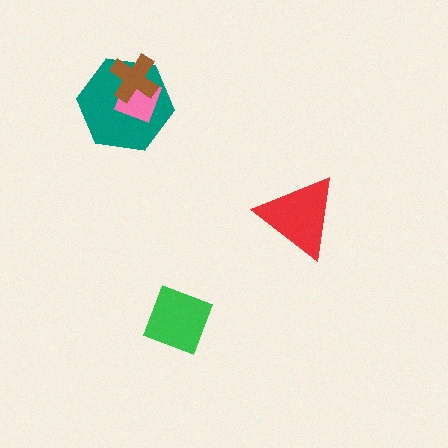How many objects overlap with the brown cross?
2 objects overlap with the brown cross.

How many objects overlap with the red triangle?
0 objects overlap with the red triangle.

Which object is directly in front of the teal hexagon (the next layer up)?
The pink diamond is directly in front of the teal hexagon.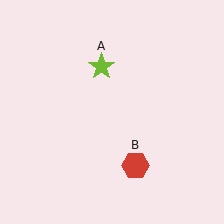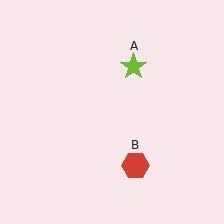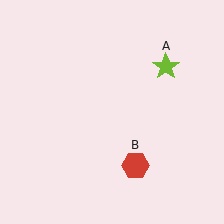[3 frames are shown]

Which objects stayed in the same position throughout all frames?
Red hexagon (object B) remained stationary.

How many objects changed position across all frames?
1 object changed position: lime star (object A).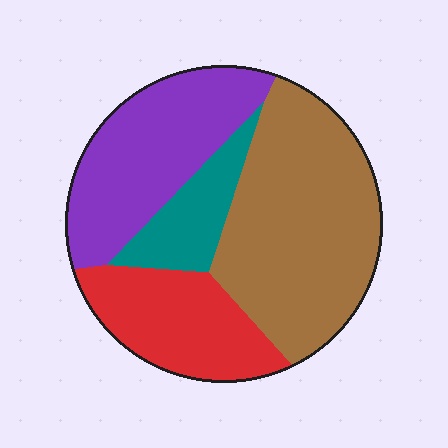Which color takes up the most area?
Brown, at roughly 40%.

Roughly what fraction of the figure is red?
Red covers around 20% of the figure.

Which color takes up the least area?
Teal, at roughly 10%.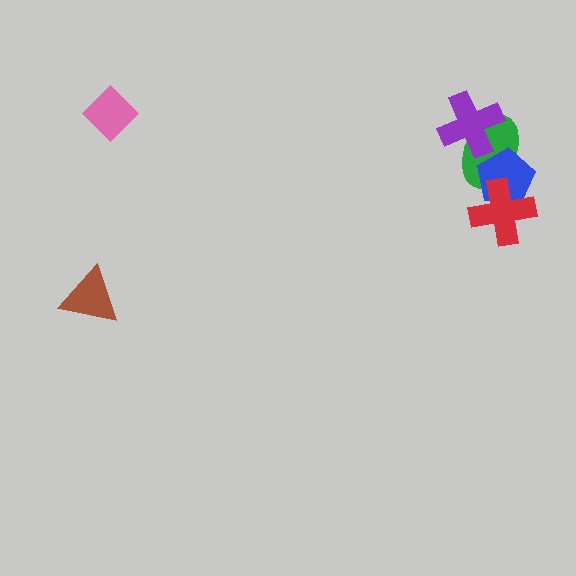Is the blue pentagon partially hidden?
Yes, it is partially covered by another shape.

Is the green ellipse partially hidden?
Yes, it is partially covered by another shape.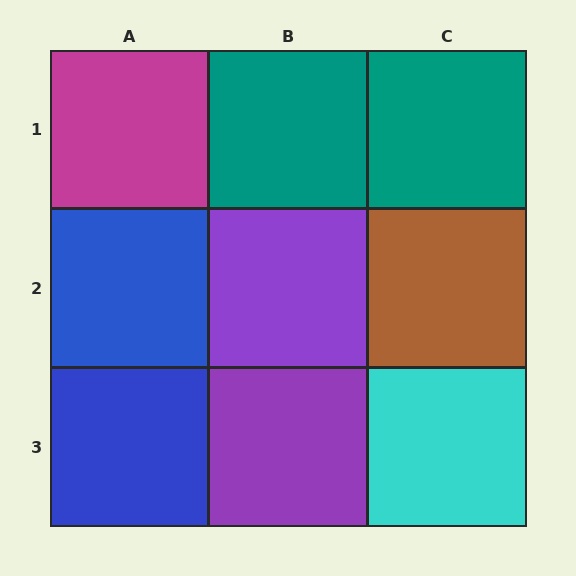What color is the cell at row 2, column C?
Brown.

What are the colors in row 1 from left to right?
Magenta, teal, teal.